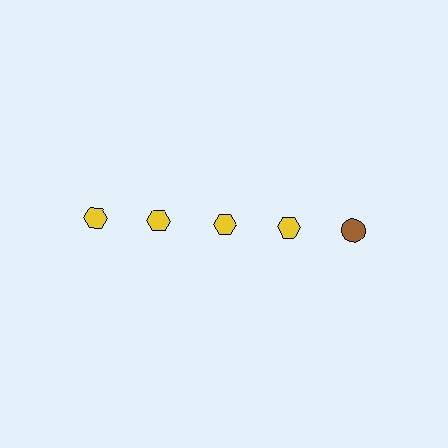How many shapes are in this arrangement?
There are 5 shapes arranged in a grid pattern.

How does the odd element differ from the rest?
It differs in both color (brown instead of yellow) and shape (circle instead of hexagon).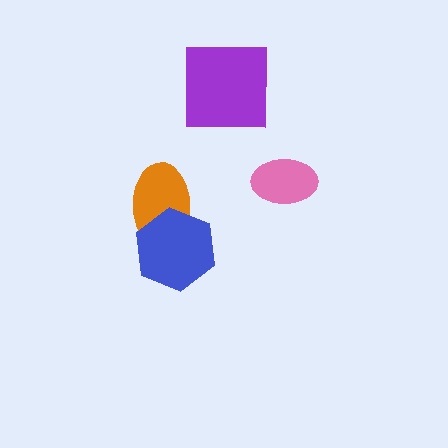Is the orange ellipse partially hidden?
Yes, it is partially covered by another shape.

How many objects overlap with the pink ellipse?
0 objects overlap with the pink ellipse.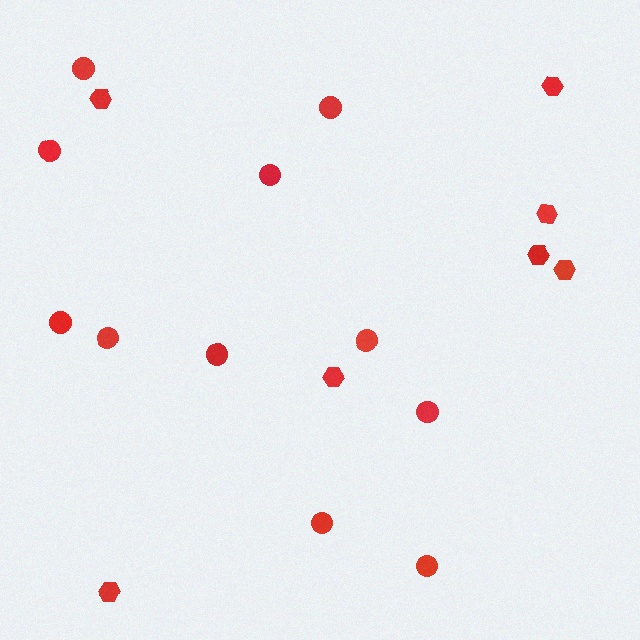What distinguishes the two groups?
There are 2 groups: one group of hexagons (7) and one group of circles (11).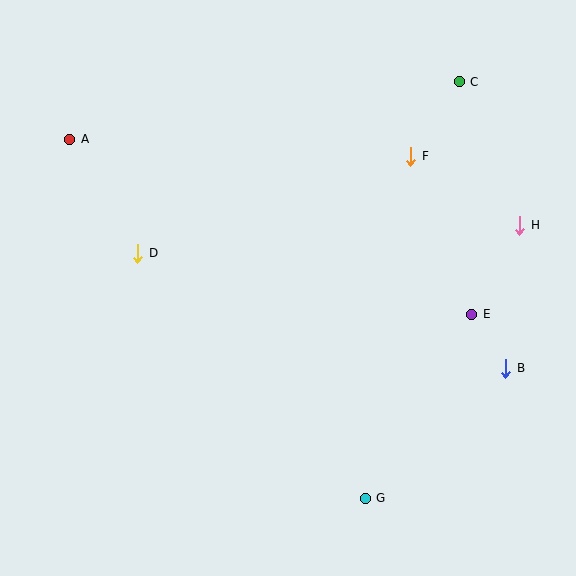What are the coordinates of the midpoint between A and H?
The midpoint between A and H is at (295, 182).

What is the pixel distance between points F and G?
The distance between F and G is 345 pixels.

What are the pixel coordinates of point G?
Point G is at (365, 498).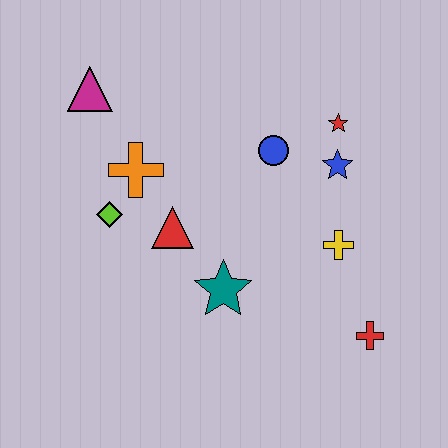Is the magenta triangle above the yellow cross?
Yes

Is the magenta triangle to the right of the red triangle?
No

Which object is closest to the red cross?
The yellow cross is closest to the red cross.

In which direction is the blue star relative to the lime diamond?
The blue star is to the right of the lime diamond.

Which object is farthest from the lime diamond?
The red cross is farthest from the lime diamond.